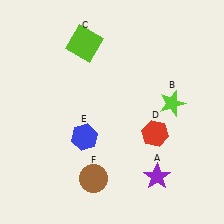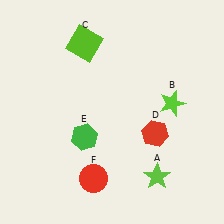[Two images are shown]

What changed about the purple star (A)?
In Image 1, A is purple. In Image 2, it changed to lime.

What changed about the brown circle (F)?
In Image 1, F is brown. In Image 2, it changed to red.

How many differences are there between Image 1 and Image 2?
There are 3 differences between the two images.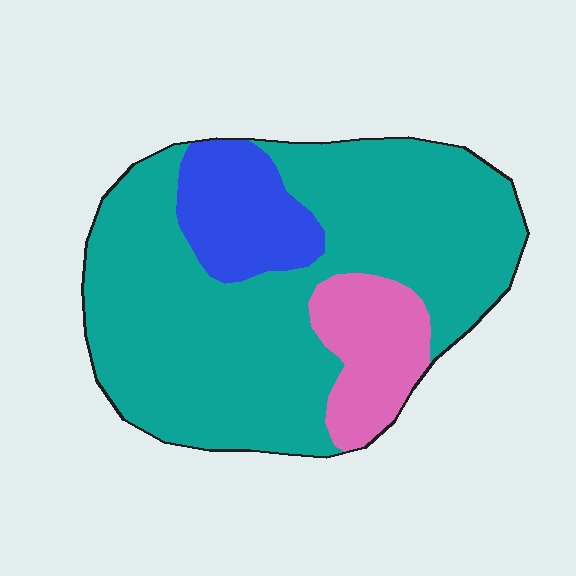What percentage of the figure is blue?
Blue takes up less than a sixth of the figure.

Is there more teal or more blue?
Teal.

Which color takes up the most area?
Teal, at roughly 75%.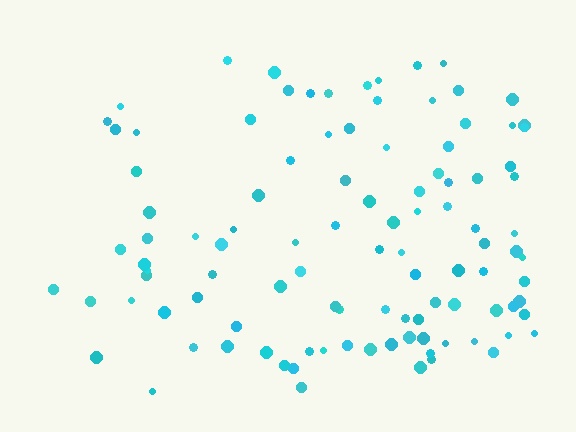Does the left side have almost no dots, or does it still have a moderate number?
Still a moderate number, just noticeably fewer than the right.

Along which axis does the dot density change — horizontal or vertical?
Horizontal.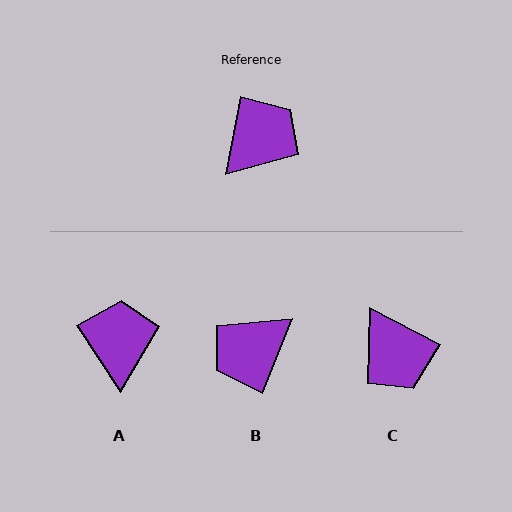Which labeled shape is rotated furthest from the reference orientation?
B, about 170 degrees away.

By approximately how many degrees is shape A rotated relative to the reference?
Approximately 44 degrees counter-clockwise.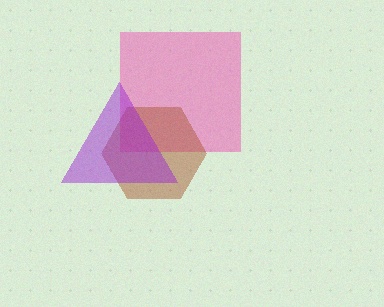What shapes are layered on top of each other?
The layered shapes are: a pink square, a brown hexagon, a purple triangle.